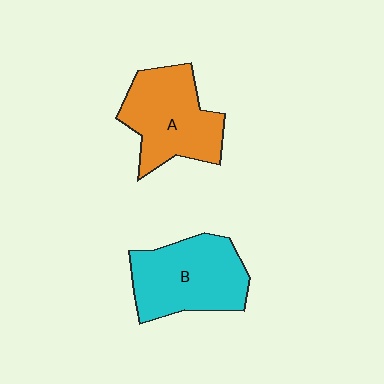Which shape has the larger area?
Shape B (cyan).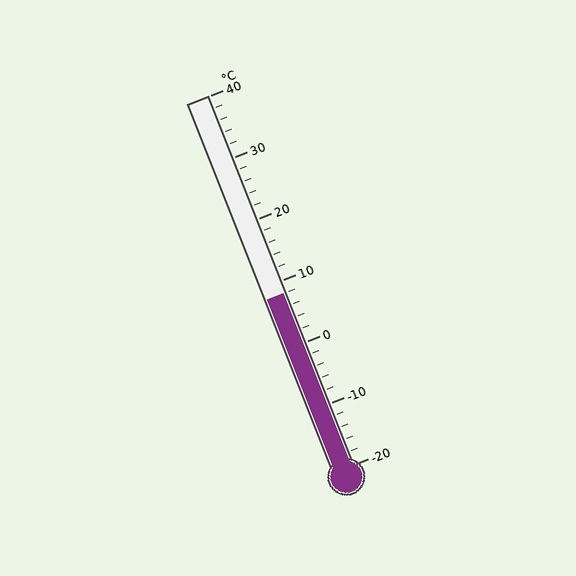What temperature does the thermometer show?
The thermometer shows approximately 8°C.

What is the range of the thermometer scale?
The thermometer scale ranges from -20°C to 40°C.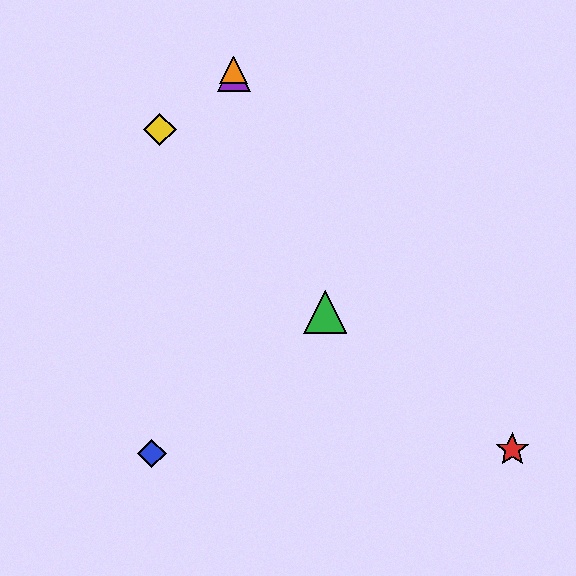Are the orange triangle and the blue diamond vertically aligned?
No, the orange triangle is at x≈234 and the blue diamond is at x≈152.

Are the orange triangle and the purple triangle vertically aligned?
Yes, both are at x≈234.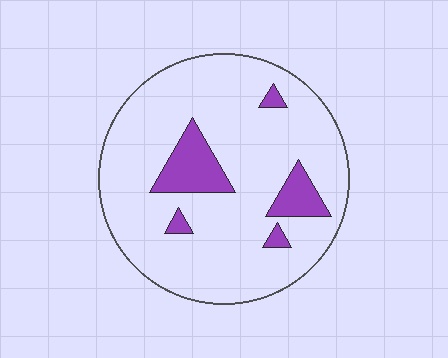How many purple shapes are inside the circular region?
5.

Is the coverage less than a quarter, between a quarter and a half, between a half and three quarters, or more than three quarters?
Less than a quarter.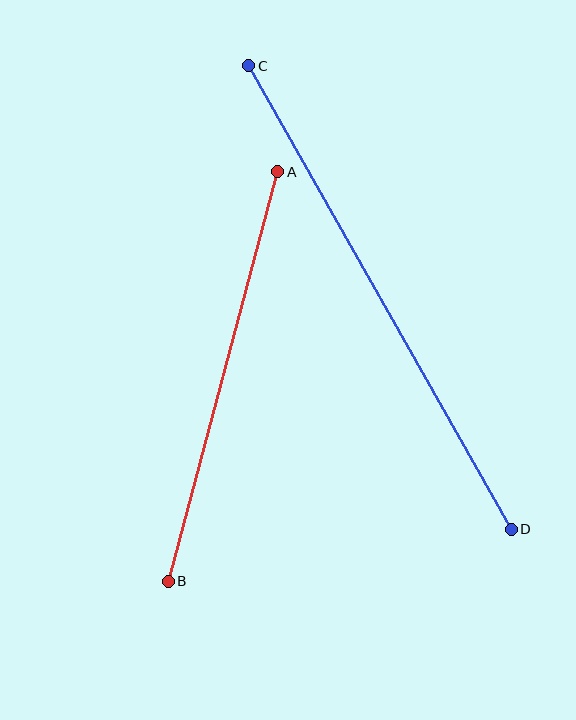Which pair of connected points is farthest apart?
Points C and D are farthest apart.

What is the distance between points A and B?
The distance is approximately 424 pixels.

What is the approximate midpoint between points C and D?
The midpoint is at approximately (380, 297) pixels.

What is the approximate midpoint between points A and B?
The midpoint is at approximately (223, 377) pixels.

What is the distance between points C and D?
The distance is approximately 533 pixels.